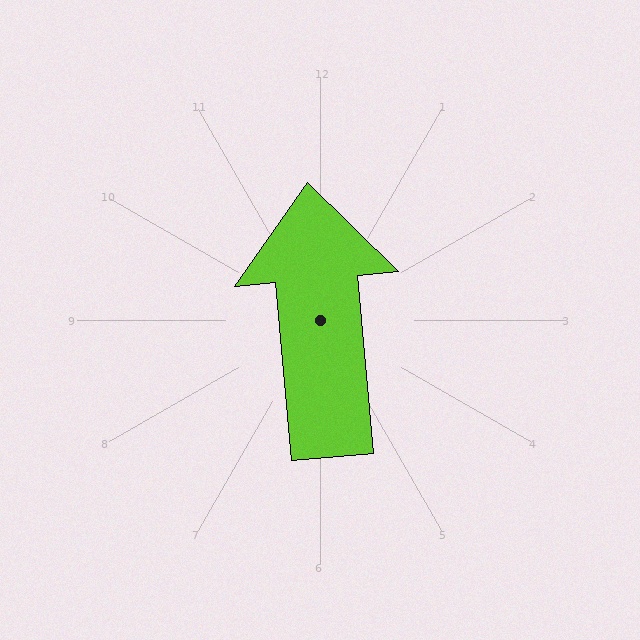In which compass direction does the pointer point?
North.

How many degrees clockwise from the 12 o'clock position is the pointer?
Approximately 355 degrees.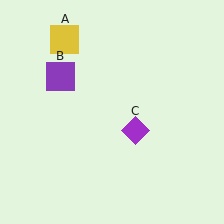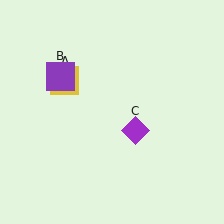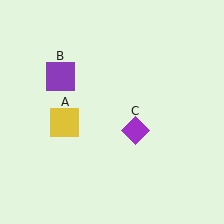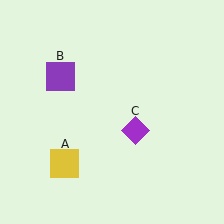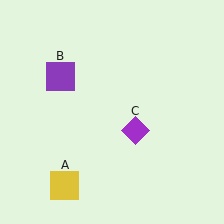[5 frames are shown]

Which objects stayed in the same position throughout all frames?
Purple square (object B) and purple diamond (object C) remained stationary.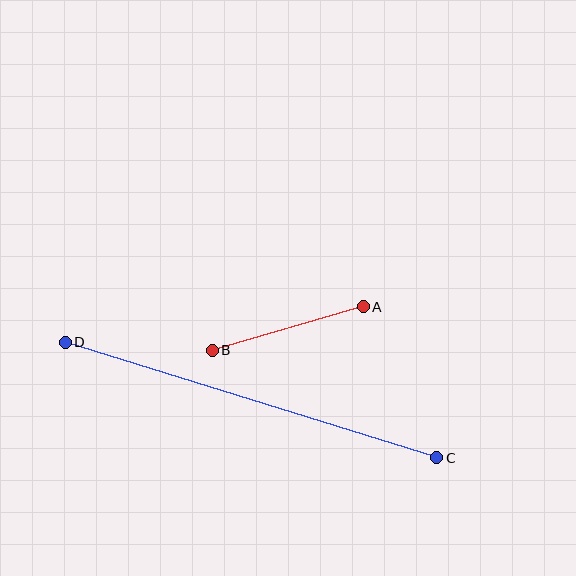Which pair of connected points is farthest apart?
Points C and D are farthest apart.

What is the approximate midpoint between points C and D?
The midpoint is at approximately (251, 400) pixels.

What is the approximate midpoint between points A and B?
The midpoint is at approximately (288, 328) pixels.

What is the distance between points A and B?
The distance is approximately 157 pixels.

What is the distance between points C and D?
The distance is approximately 389 pixels.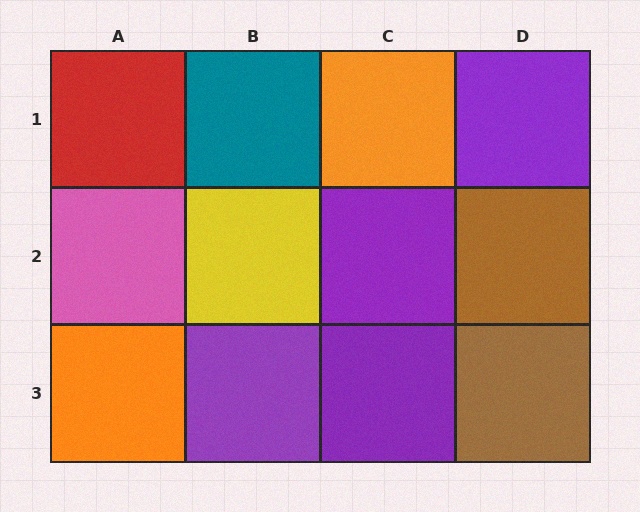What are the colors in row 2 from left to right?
Pink, yellow, purple, brown.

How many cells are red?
1 cell is red.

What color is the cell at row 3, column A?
Orange.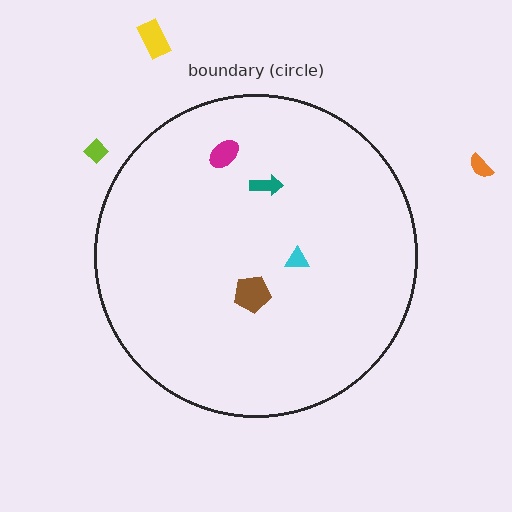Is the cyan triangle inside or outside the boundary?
Inside.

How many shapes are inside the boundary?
4 inside, 3 outside.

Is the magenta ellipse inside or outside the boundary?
Inside.